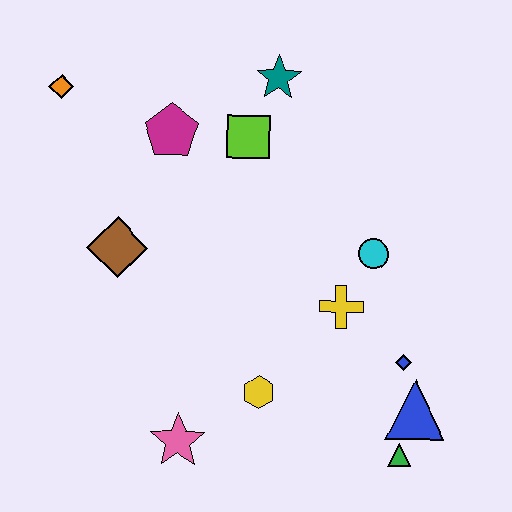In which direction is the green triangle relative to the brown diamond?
The green triangle is to the right of the brown diamond.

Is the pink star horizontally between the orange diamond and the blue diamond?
Yes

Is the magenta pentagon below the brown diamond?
No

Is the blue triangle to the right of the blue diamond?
Yes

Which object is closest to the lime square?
The teal star is closest to the lime square.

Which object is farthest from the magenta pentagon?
The green triangle is farthest from the magenta pentagon.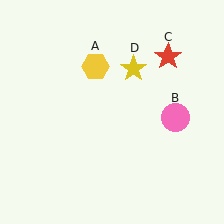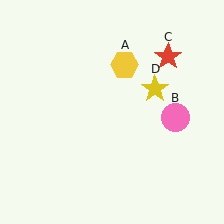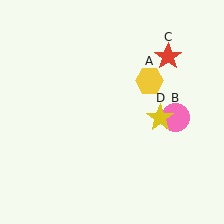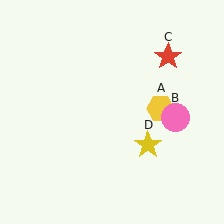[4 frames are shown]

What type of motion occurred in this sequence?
The yellow hexagon (object A), yellow star (object D) rotated clockwise around the center of the scene.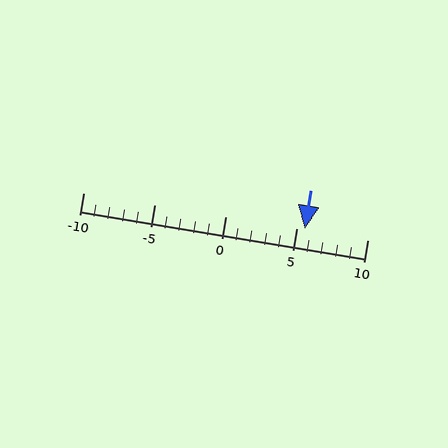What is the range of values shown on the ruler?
The ruler shows values from -10 to 10.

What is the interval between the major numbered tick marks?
The major tick marks are spaced 5 units apart.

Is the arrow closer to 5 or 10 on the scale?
The arrow is closer to 5.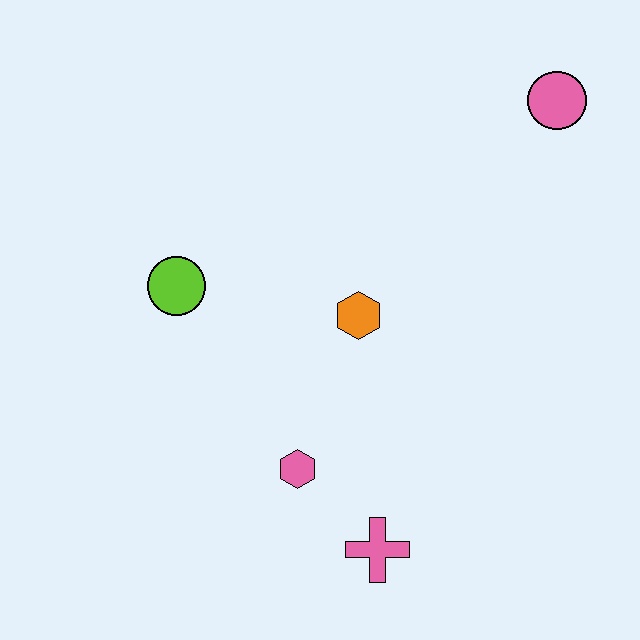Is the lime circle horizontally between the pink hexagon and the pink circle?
No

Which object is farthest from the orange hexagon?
The pink circle is farthest from the orange hexagon.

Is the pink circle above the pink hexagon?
Yes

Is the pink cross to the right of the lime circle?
Yes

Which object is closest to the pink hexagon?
The pink cross is closest to the pink hexagon.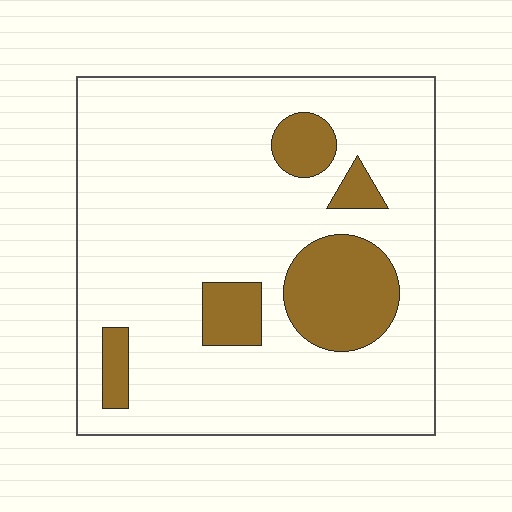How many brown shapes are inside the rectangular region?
5.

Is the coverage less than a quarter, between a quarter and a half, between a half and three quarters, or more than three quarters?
Less than a quarter.